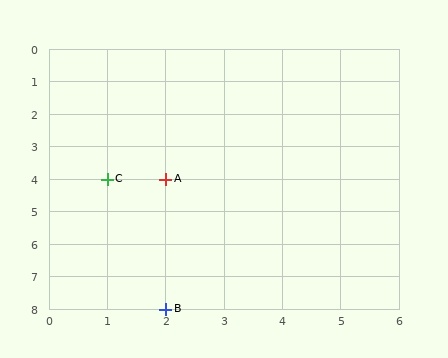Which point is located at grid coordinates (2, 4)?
Point A is at (2, 4).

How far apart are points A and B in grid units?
Points A and B are 4 rows apart.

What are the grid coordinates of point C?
Point C is at grid coordinates (1, 4).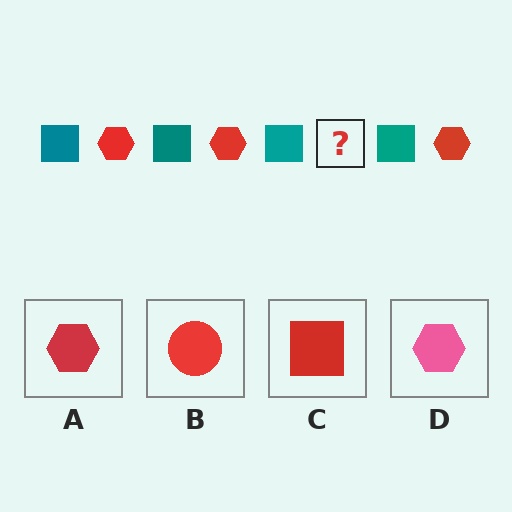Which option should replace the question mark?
Option A.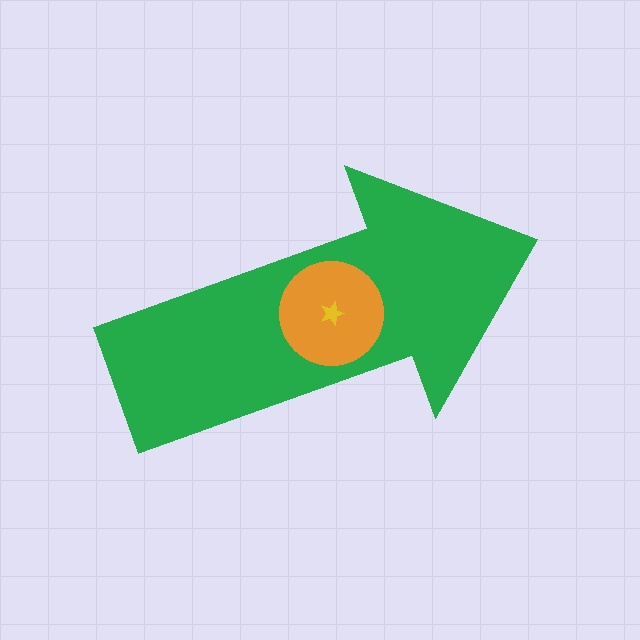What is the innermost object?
The yellow star.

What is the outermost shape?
The green arrow.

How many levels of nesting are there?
3.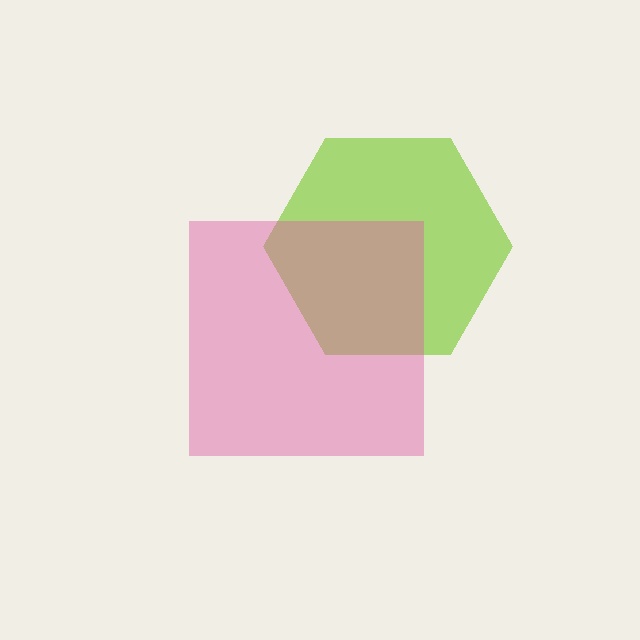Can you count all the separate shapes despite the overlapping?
Yes, there are 2 separate shapes.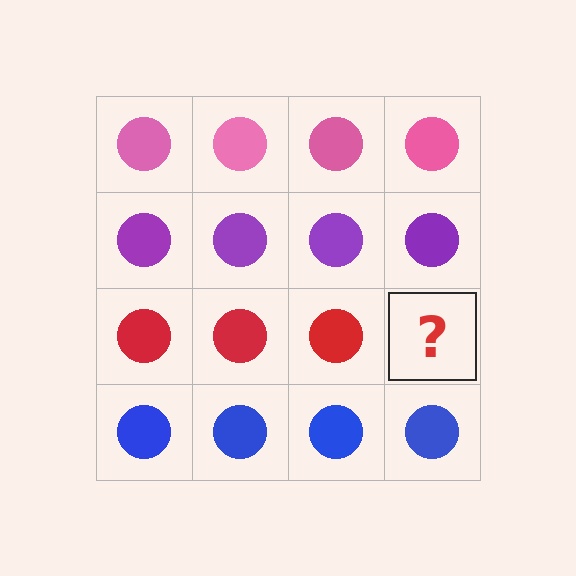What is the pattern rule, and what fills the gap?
The rule is that each row has a consistent color. The gap should be filled with a red circle.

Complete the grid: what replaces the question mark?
The question mark should be replaced with a red circle.